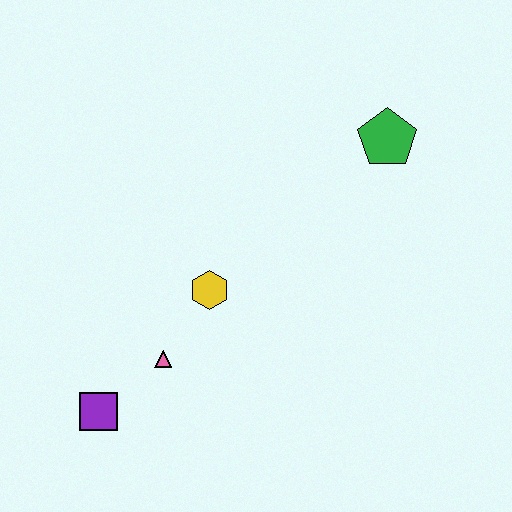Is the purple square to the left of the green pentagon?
Yes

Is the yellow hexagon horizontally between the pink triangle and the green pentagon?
Yes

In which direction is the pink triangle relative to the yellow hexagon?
The pink triangle is below the yellow hexagon.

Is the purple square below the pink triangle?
Yes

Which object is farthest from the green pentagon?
The purple square is farthest from the green pentagon.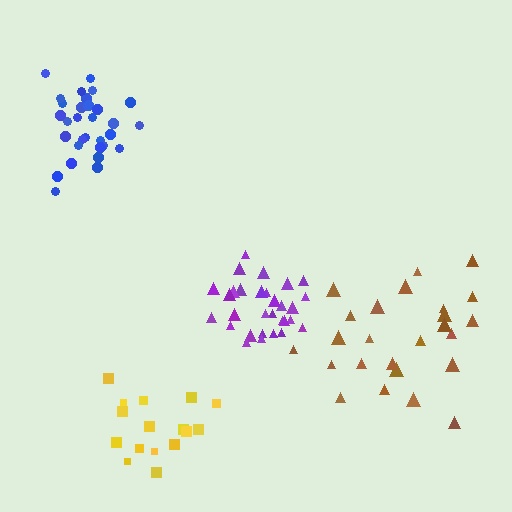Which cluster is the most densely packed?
Purple.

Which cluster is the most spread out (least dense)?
Brown.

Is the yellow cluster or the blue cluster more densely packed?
Blue.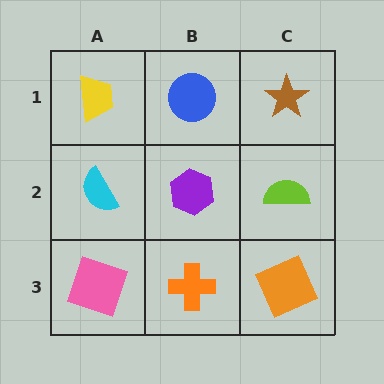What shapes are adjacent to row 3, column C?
A lime semicircle (row 2, column C), an orange cross (row 3, column B).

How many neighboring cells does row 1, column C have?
2.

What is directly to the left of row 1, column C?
A blue circle.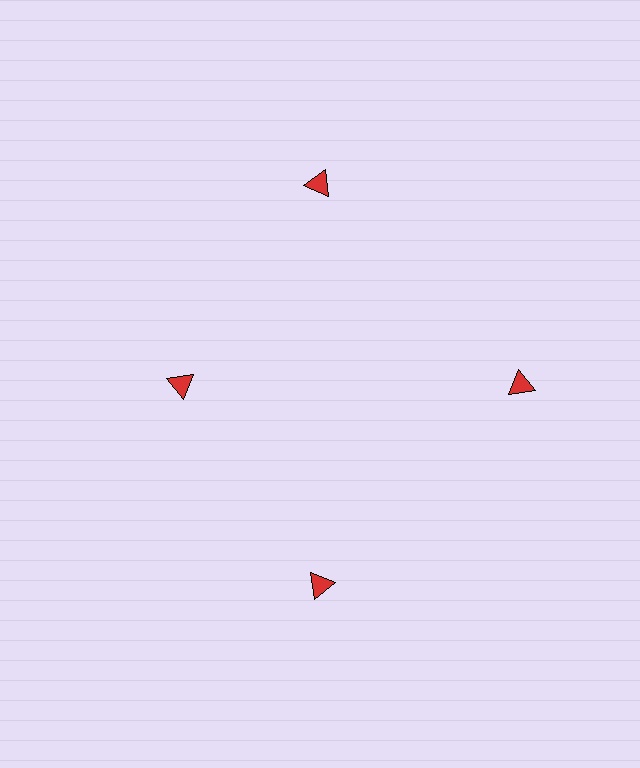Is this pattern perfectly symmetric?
No. The 4 red triangles are arranged in a ring, but one element near the 9 o'clock position is pulled inward toward the center, breaking the 4-fold rotational symmetry.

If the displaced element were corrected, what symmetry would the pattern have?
It would have 4-fold rotational symmetry — the pattern would map onto itself every 90 degrees.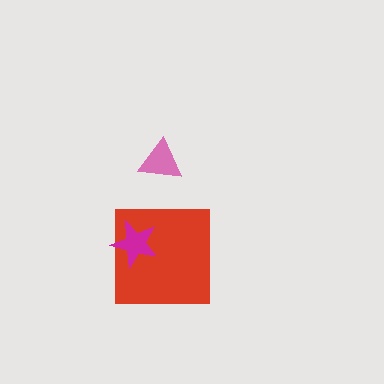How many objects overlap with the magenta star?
1 object overlaps with the magenta star.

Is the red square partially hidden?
Yes, it is partially covered by another shape.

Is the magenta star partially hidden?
No, no other shape covers it.